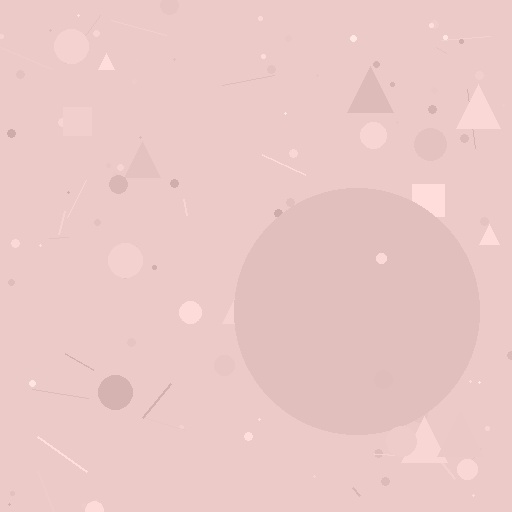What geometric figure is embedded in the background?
A circle is embedded in the background.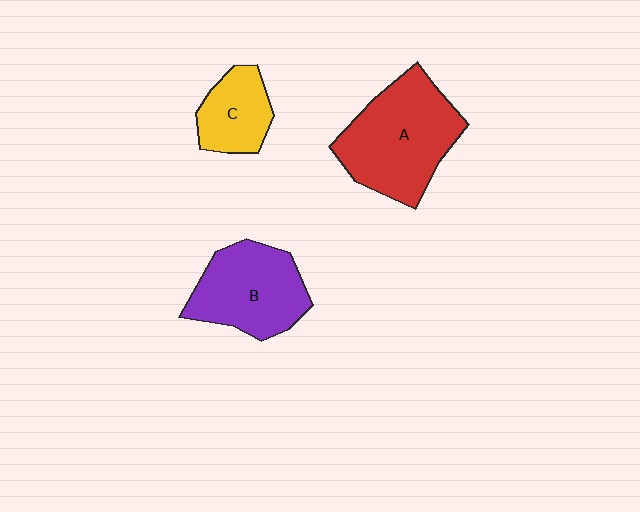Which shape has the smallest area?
Shape C (yellow).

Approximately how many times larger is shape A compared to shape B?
Approximately 1.3 times.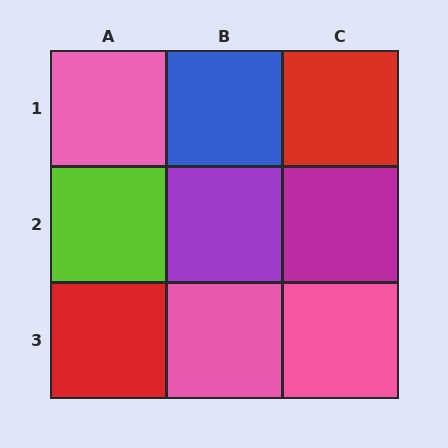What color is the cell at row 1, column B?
Blue.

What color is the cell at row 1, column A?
Pink.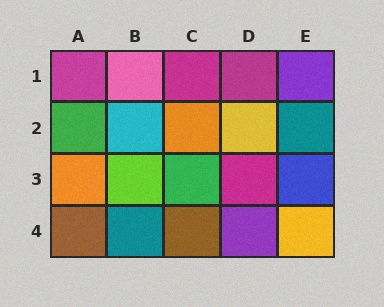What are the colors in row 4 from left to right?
Brown, teal, brown, purple, yellow.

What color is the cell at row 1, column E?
Purple.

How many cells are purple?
2 cells are purple.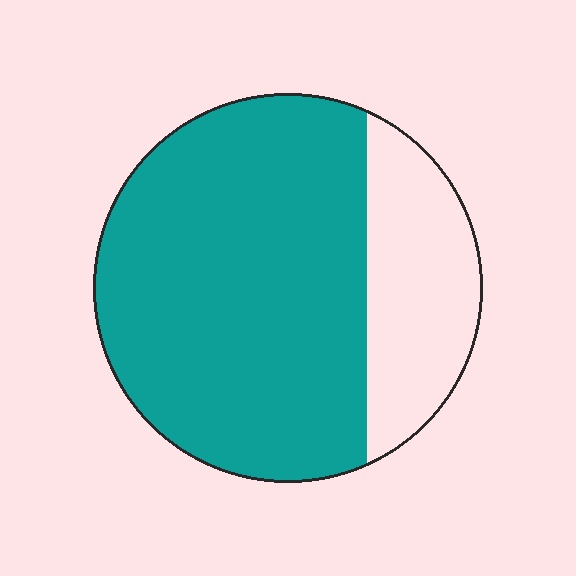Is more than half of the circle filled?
Yes.